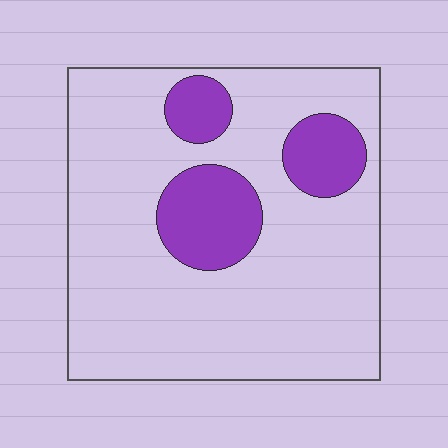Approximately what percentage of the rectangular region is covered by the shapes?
Approximately 20%.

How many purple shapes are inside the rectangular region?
3.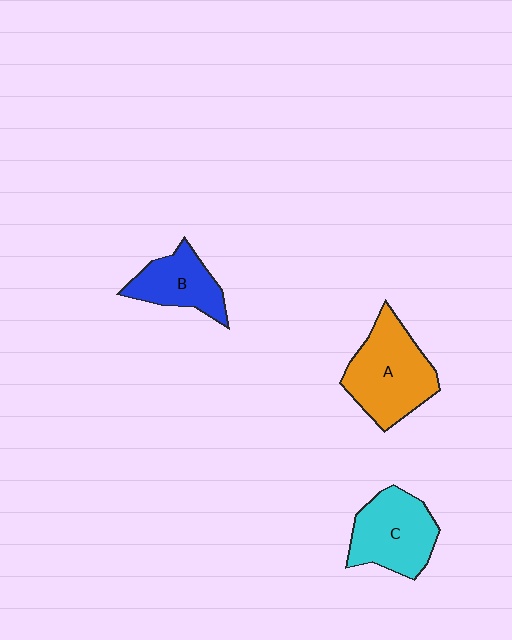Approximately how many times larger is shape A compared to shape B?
Approximately 1.5 times.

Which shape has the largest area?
Shape A (orange).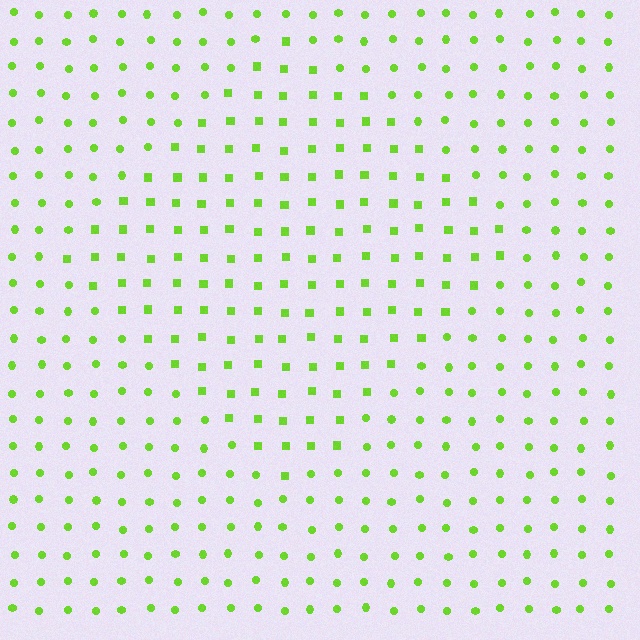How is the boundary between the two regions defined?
The boundary is defined by a change in element shape: squares inside vs. circles outside. All elements share the same color and spacing.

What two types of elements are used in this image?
The image uses squares inside the diamond region and circles outside it.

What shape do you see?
I see a diamond.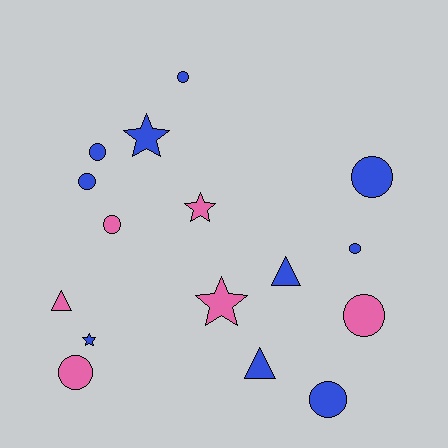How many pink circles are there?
There are 3 pink circles.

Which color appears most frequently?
Blue, with 10 objects.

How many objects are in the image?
There are 16 objects.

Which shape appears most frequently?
Circle, with 9 objects.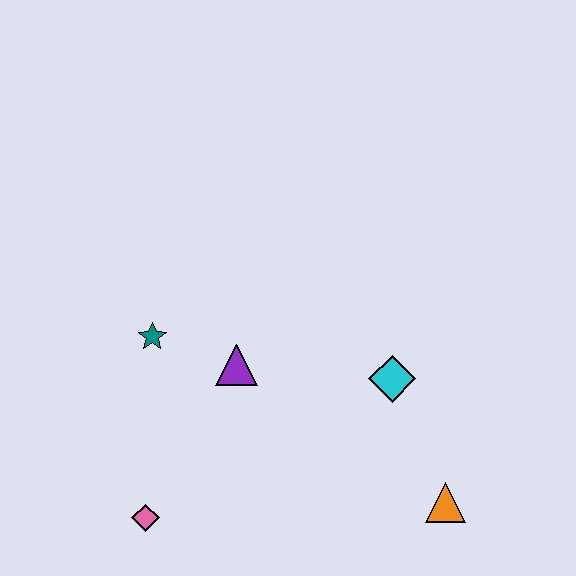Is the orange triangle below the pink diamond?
No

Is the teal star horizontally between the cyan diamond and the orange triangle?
No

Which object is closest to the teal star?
The purple triangle is closest to the teal star.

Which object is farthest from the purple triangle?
The orange triangle is farthest from the purple triangle.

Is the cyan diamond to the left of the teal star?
No